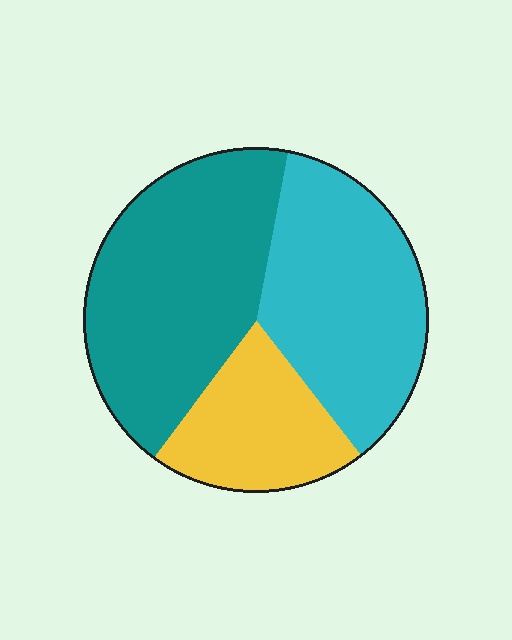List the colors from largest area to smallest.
From largest to smallest: teal, cyan, yellow.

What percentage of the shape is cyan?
Cyan covers 36% of the shape.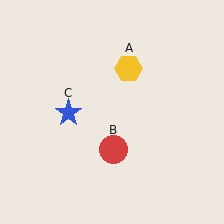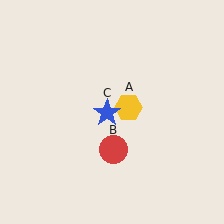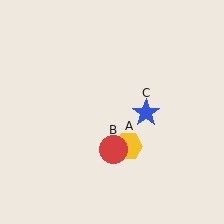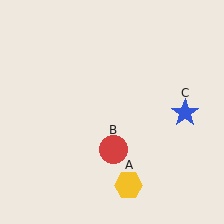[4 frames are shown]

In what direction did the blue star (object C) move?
The blue star (object C) moved right.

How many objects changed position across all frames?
2 objects changed position: yellow hexagon (object A), blue star (object C).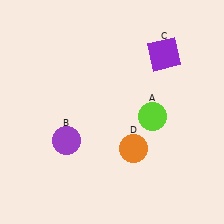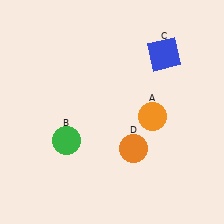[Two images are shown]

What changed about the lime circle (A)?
In Image 1, A is lime. In Image 2, it changed to orange.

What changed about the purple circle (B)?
In Image 1, B is purple. In Image 2, it changed to green.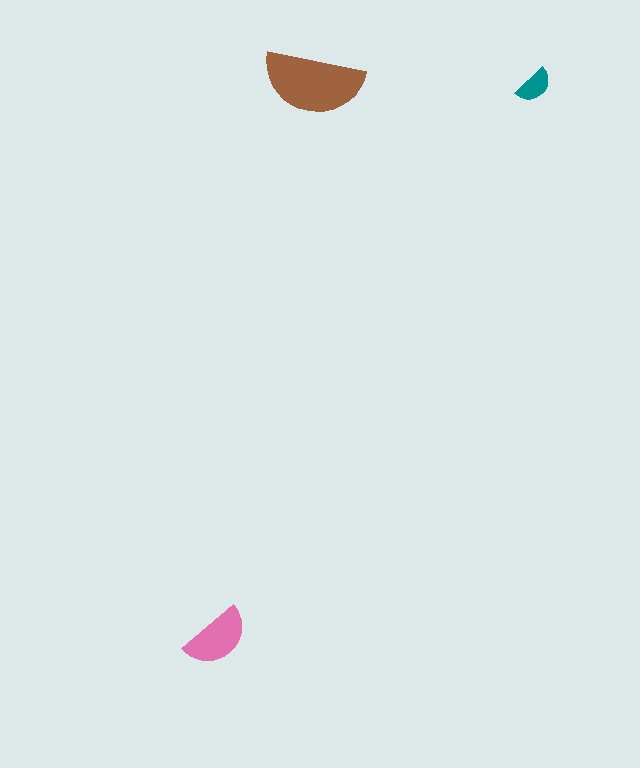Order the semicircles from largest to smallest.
the brown one, the pink one, the teal one.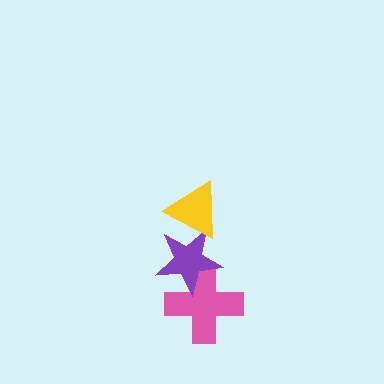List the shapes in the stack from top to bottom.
From top to bottom: the yellow triangle, the purple star, the pink cross.